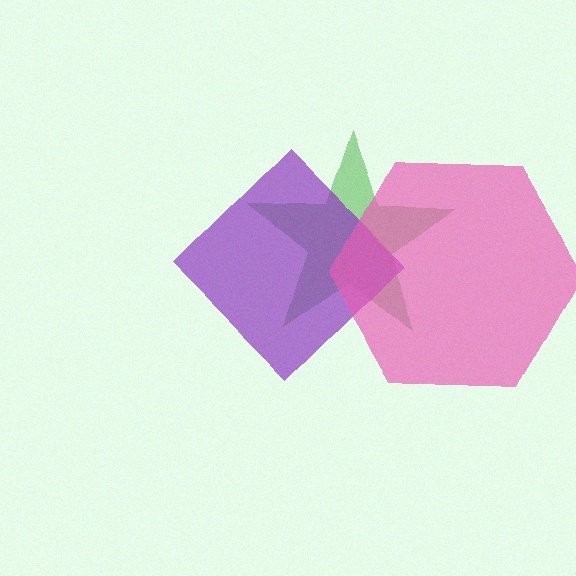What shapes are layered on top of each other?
The layered shapes are: a green star, a purple diamond, a pink hexagon.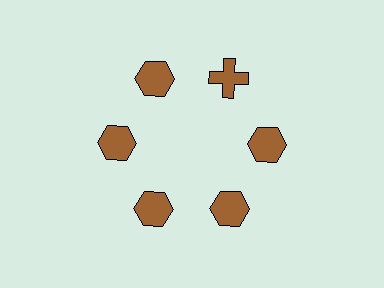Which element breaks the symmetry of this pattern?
The brown cross at roughly the 1 o'clock position breaks the symmetry. All other shapes are brown hexagons.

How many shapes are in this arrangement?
There are 6 shapes arranged in a ring pattern.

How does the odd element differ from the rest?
It has a different shape: cross instead of hexagon.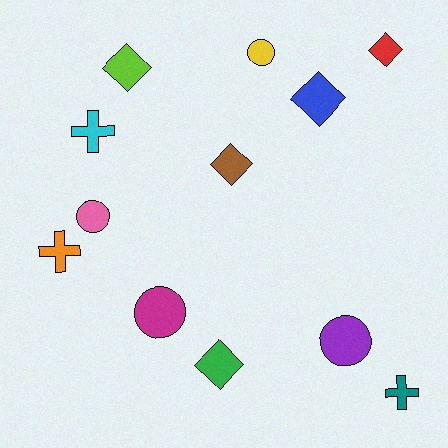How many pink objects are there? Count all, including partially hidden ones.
There is 1 pink object.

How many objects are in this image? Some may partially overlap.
There are 12 objects.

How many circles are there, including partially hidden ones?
There are 4 circles.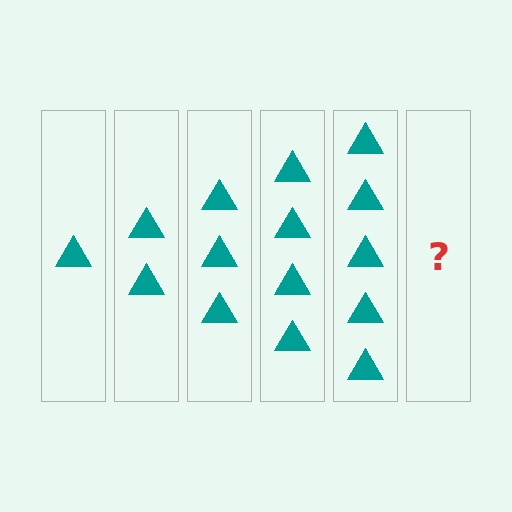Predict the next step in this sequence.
The next step is 6 triangles.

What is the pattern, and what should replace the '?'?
The pattern is that each step adds one more triangle. The '?' should be 6 triangles.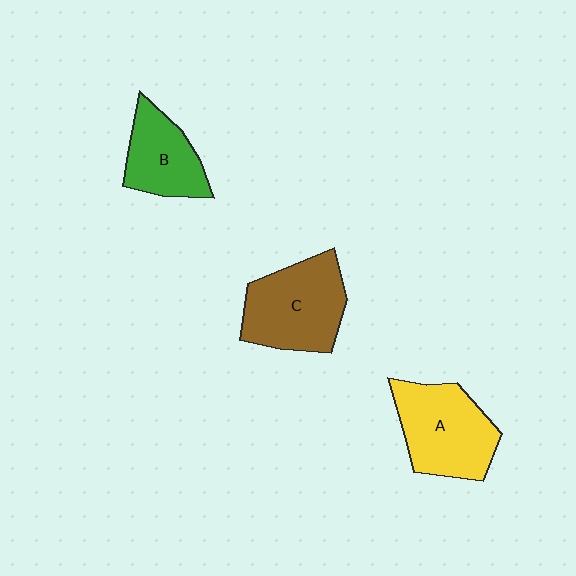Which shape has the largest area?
Shape C (brown).